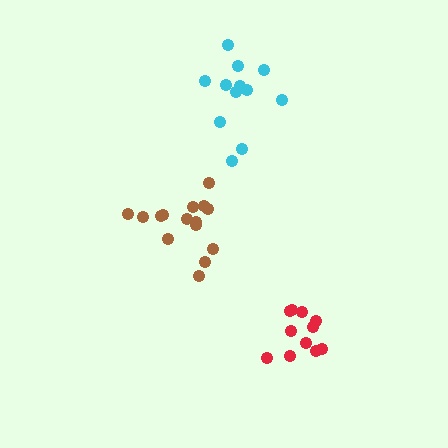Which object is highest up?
The cyan cluster is topmost.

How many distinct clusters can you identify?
There are 3 distinct clusters.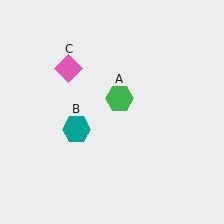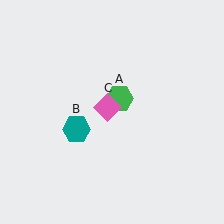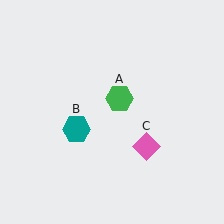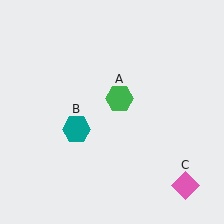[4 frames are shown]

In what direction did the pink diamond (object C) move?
The pink diamond (object C) moved down and to the right.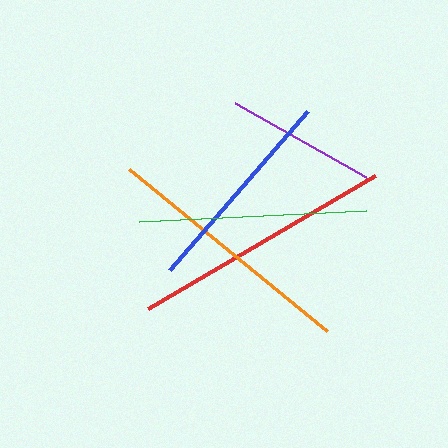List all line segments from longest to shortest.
From longest to shortest: red, orange, green, blue, purple.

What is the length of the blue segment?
The blue segment is approximately 211 pixels long.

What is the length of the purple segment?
The purple segment is approximately 151 pixels long.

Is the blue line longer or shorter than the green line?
The green line is longer than the blue line.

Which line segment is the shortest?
The purple line is the shortest at approximately 151 pixels.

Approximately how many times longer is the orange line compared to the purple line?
The orange line is approximately 1.7 times the length of the purple line.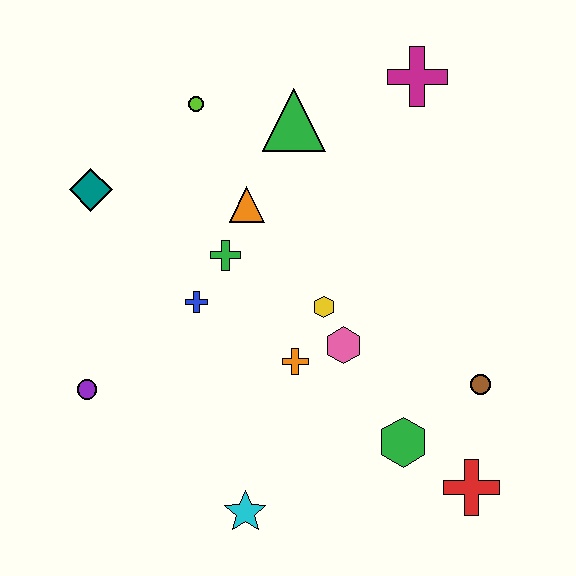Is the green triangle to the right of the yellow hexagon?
No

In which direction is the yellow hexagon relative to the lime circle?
The yellow hexagon is below the lime circle.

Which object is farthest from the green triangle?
The red cross is farthest from the green triangle.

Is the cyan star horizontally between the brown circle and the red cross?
No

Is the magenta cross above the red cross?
Yes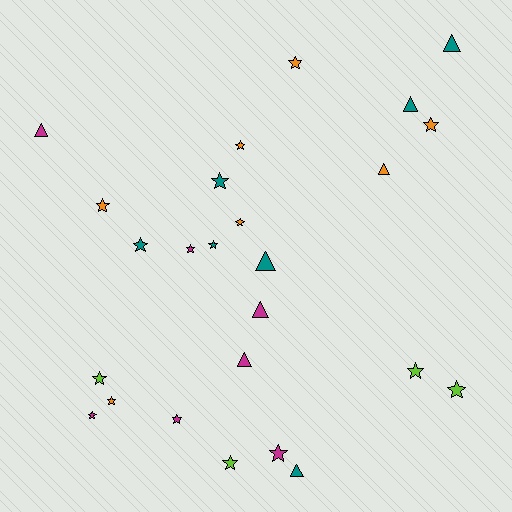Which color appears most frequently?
Teal, with 7 objects.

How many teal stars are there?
There are 3 teal stars.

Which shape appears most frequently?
Star, with 17 objects.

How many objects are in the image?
There are 25 objects.